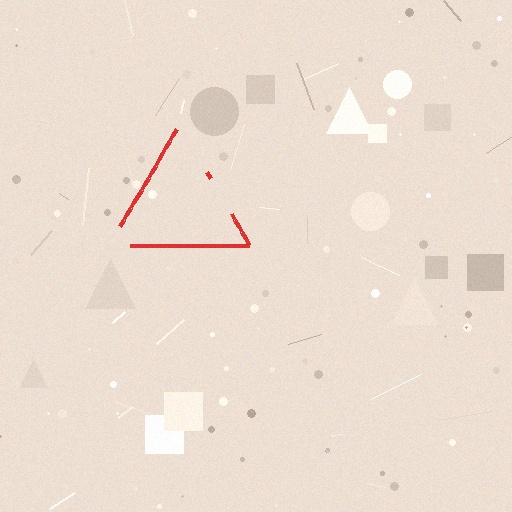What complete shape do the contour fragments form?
The contour fragments form a triangle.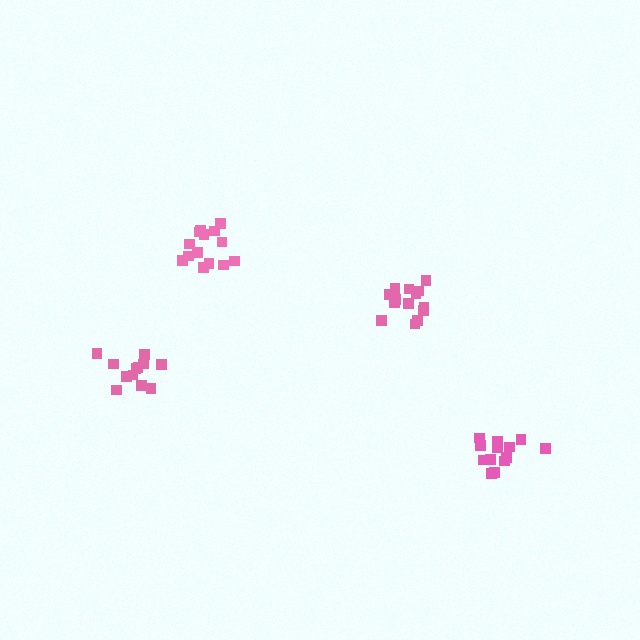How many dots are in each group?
Group 1: 14 dots, Group 2: 12 dots, Group 3: 13 dots, Group 4: 14 dots (53 total).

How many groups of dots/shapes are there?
There are 4 groups.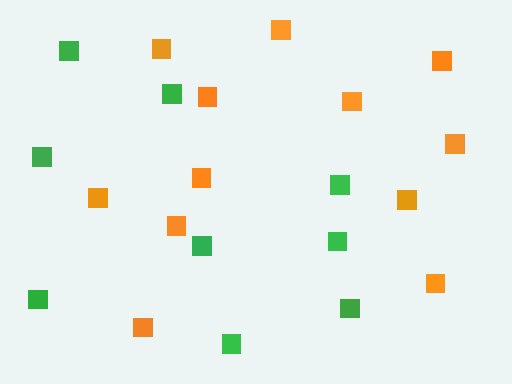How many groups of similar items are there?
There are 2 groups: one group of orange squares (12) and one group of green squares (9).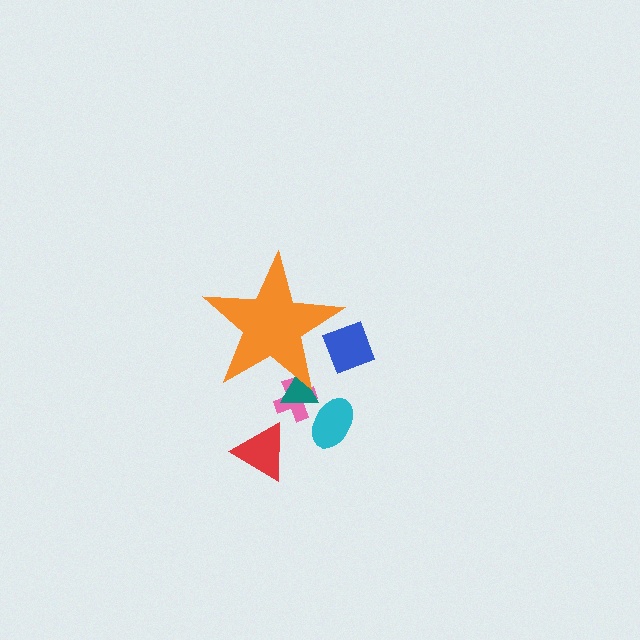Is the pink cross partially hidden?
Yes, the pink cross is partially hidden behind the orange star.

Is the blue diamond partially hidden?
Yes, the blue diamond is partially hidden behind the orange star.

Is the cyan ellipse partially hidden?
No, the cyan ellipse is fully visible.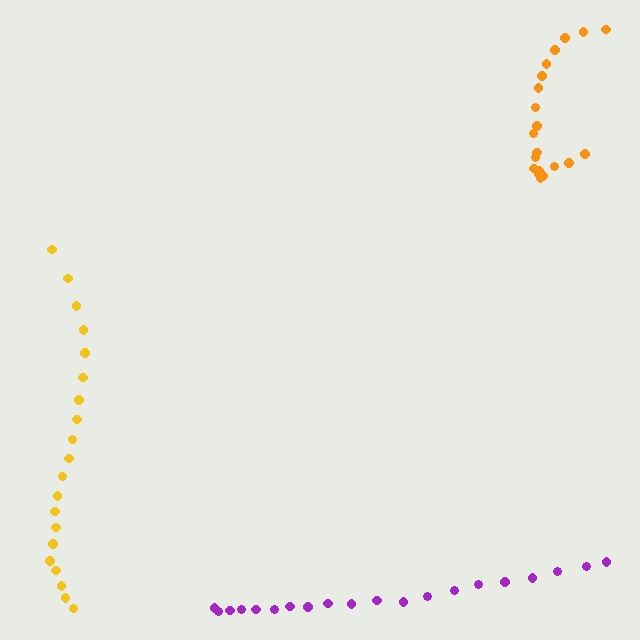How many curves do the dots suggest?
There are 3 distinct paths.